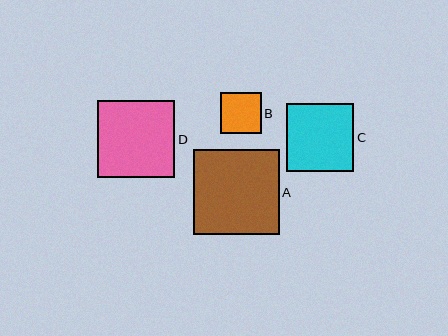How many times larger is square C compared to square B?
Square C is approximately 1.6 times the size of square B.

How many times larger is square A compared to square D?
Square A is approximately 1.1 times the size of square D.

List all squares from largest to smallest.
From largest to smallest: A, D, C, B.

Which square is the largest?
Square A is the largest with a size of approximately 85 pixels.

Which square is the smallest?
Square B is the smallest with a size of approximately 41 pixels.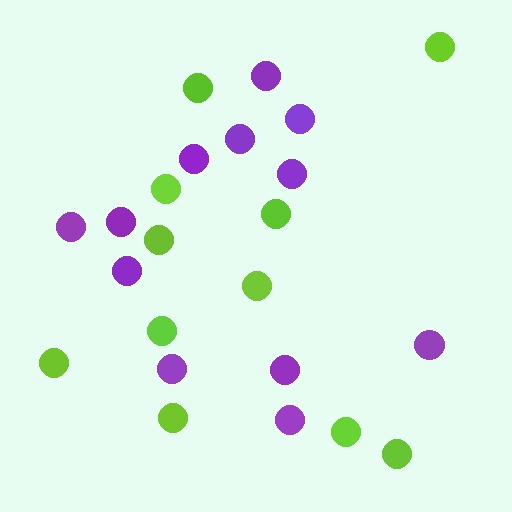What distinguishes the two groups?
There are 2 groups: one group of lime circles (11) and one group of purple circles (12).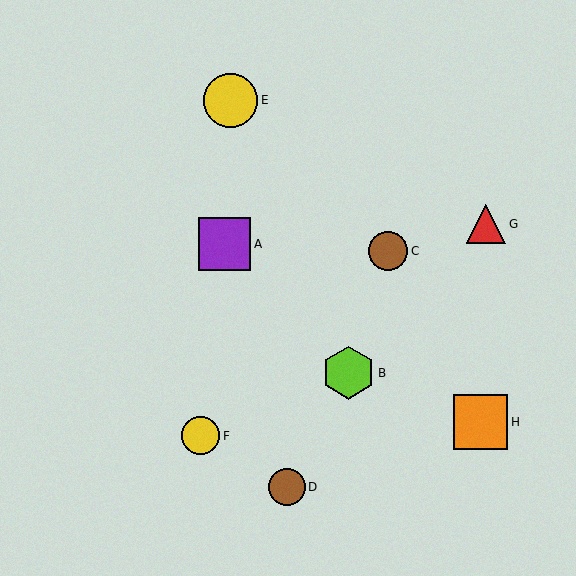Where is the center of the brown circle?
The center of the brown circle is at (388, 251).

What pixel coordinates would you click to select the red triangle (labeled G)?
Click at (486, 224) to select the red triangle G.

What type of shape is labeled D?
Shape D is a brown circle.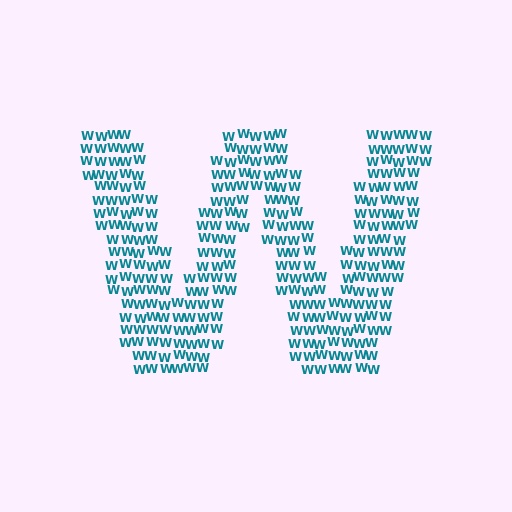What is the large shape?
The large shape is the letter W.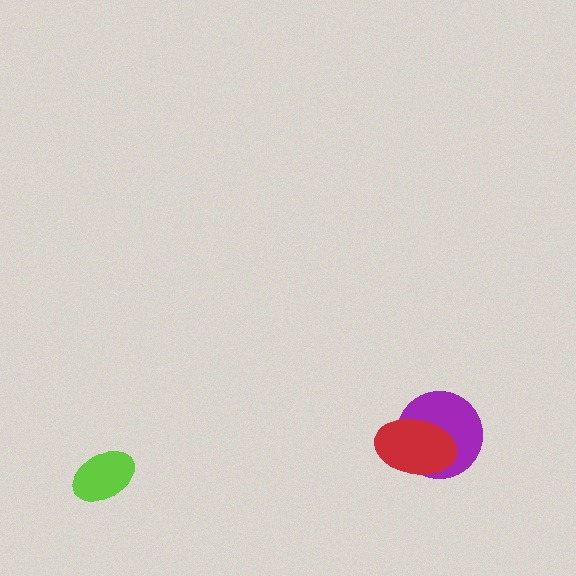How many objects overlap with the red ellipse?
1 object overlaps with the red ellipse.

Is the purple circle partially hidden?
Yes, it is partially covered by another shape.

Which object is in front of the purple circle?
The red ellipse is in front of the purple circle.